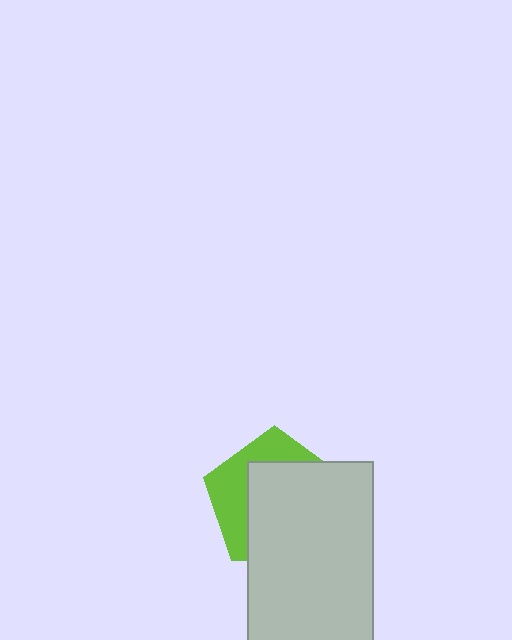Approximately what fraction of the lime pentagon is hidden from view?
Roughly 64% of the lime pentagon is hidden behind the light gray rectangle.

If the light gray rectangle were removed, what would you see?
You would see the complete lime pentagon.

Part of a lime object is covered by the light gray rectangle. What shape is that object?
It is a pentagon.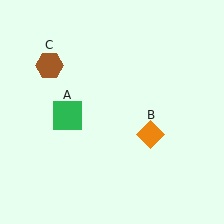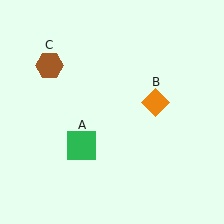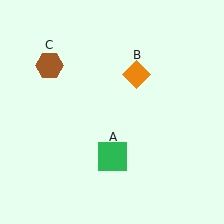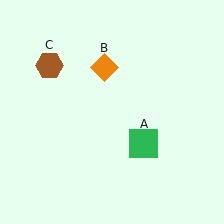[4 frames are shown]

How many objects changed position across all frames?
2 objects changed position: green square (object A), orange diamond (object B).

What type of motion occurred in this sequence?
The green square (object A), orange diamond (object B) rotated counterclockwise around the center of the scene.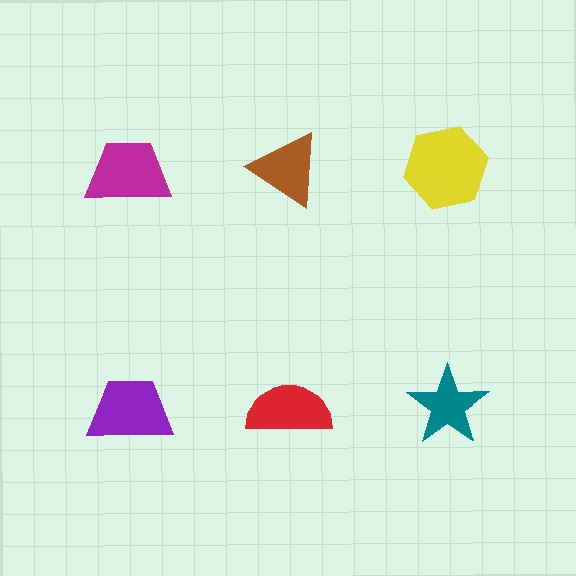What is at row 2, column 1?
A purple trapezoid.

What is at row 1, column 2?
A brown triangle.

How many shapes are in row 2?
3 shapes.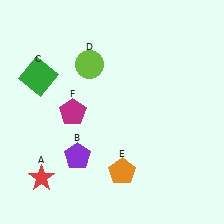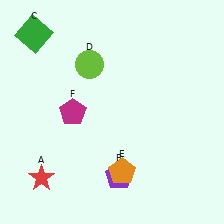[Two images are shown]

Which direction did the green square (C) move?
The green square (C) moved up.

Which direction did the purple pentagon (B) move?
The purple pentagon (B) moved right.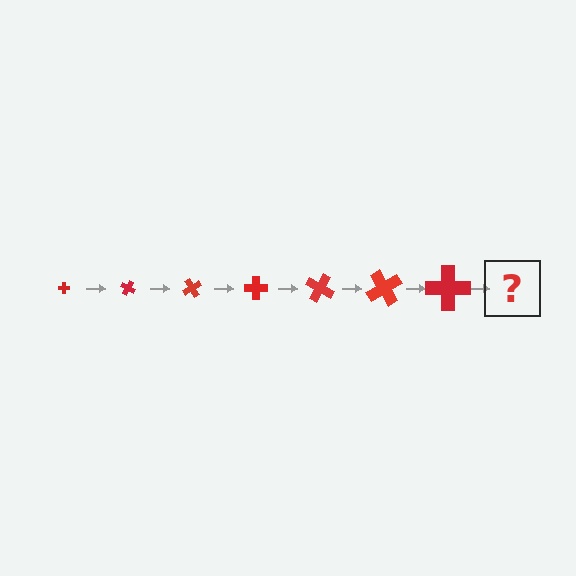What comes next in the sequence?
The next element should be a cross, larger than the previous one and rotated 210 degrees from the start.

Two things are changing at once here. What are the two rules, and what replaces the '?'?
The two rules are that the cross grows larger each step and it rotates 30 degrees each step. The '?' should be a cross, larger than the previous one and rotated 210 degrees from the start.